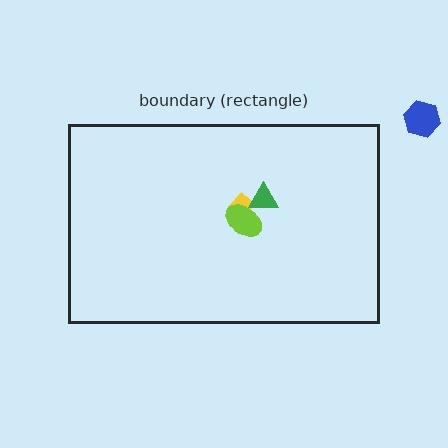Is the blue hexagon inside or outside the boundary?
Outside.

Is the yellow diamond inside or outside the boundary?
Inside.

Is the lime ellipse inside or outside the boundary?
Inside.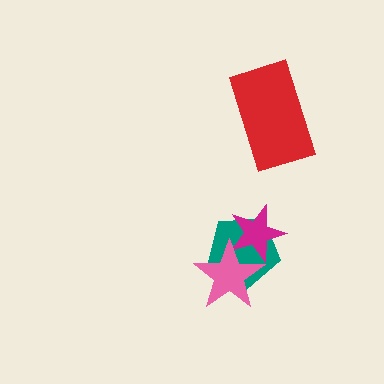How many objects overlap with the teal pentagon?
2 objects overlap with the teal pentagon.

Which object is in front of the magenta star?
The pink star is in front of the magenta star.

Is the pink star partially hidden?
No, no other shape covers it.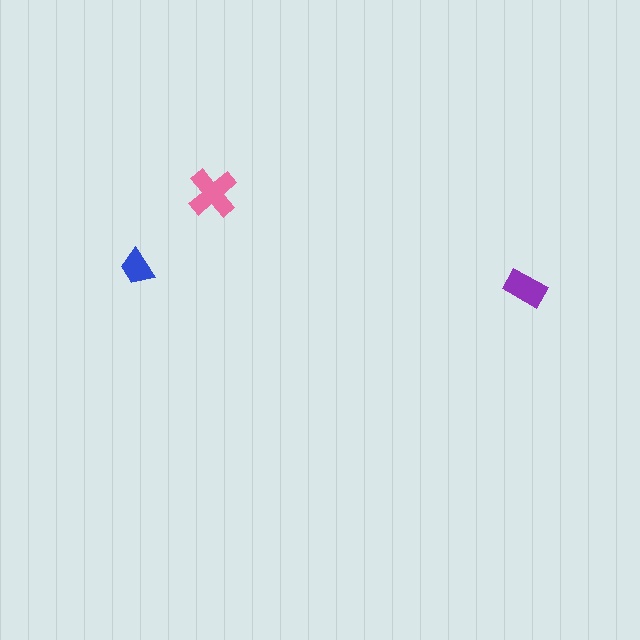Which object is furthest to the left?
The blue trapezoid is leftmost.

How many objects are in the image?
There are 3 objects in the image.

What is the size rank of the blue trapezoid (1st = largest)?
3rd.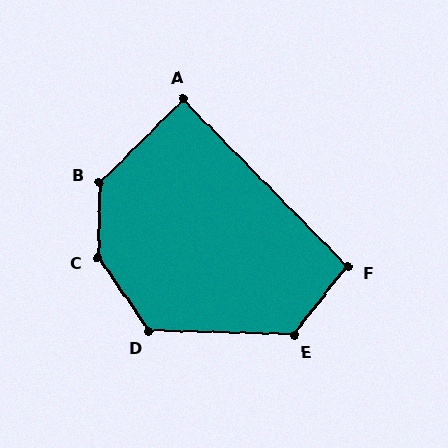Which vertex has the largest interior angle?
C, at approximately 144 degrees.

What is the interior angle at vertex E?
Approximately 127 degrees (obtuse).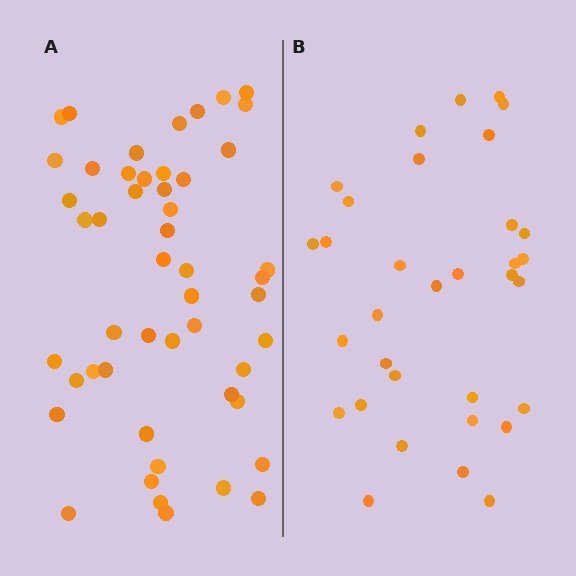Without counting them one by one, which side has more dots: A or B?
Region A (the left region) has more dots.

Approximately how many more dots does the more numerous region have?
Region A has approximately 15 more dots than region B.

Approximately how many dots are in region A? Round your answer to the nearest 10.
About 50 dots.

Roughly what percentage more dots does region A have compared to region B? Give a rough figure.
About 50% more.